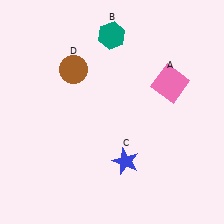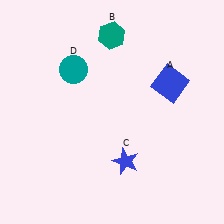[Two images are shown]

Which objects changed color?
A changed from pink to blue. D changed from brown to teal.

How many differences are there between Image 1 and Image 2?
There are 2 differences between the two images.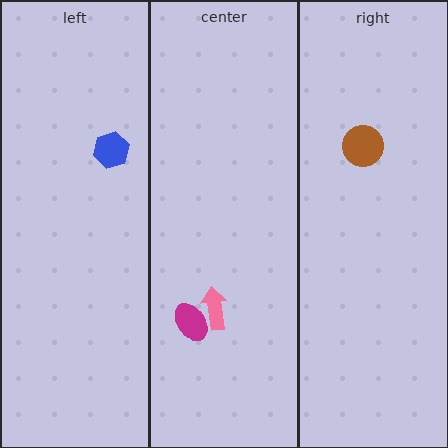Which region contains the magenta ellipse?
The center region.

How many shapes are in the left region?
1.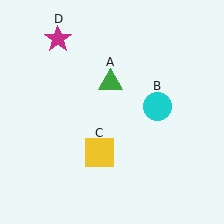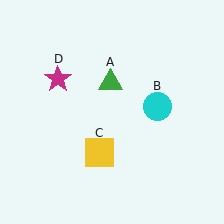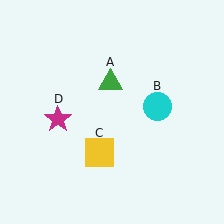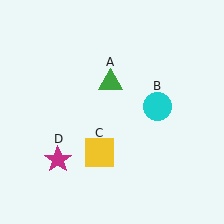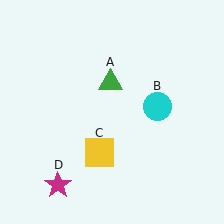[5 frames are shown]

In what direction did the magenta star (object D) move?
The magenta star (object D) moved down.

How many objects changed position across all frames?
1 object changed position: magenta star (object D).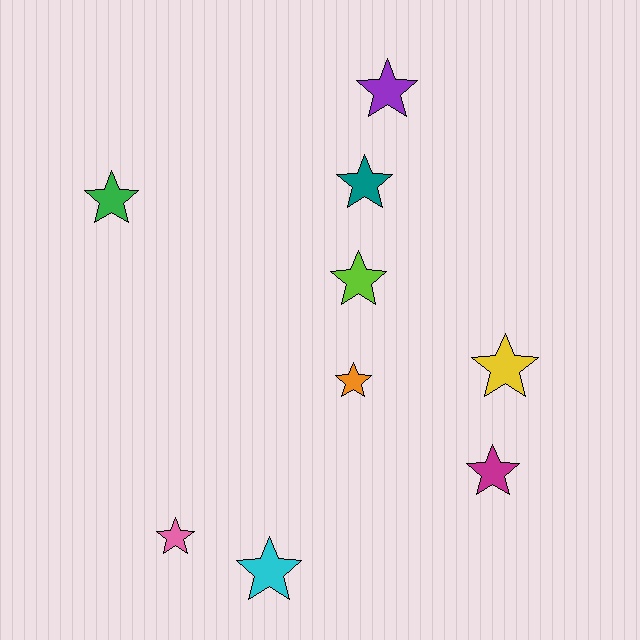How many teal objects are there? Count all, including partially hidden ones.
There is 1 teal object.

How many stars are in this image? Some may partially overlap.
There are 9 stars.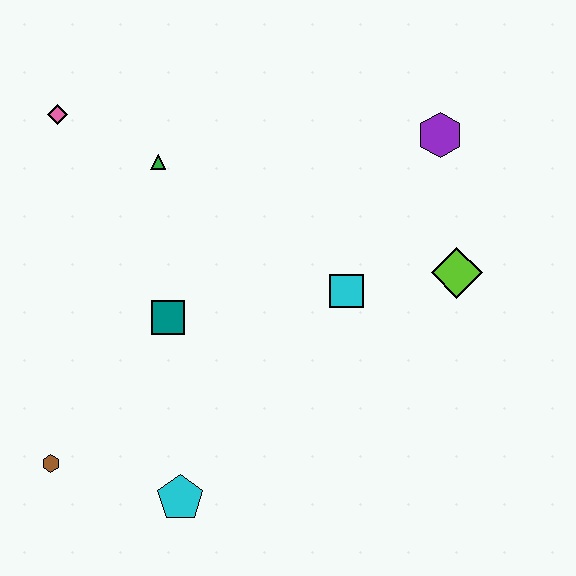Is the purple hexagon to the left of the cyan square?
No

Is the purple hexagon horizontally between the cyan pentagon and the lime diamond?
Yes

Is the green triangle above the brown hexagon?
Yes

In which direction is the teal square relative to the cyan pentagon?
The teal square is above the cyan pentagon.